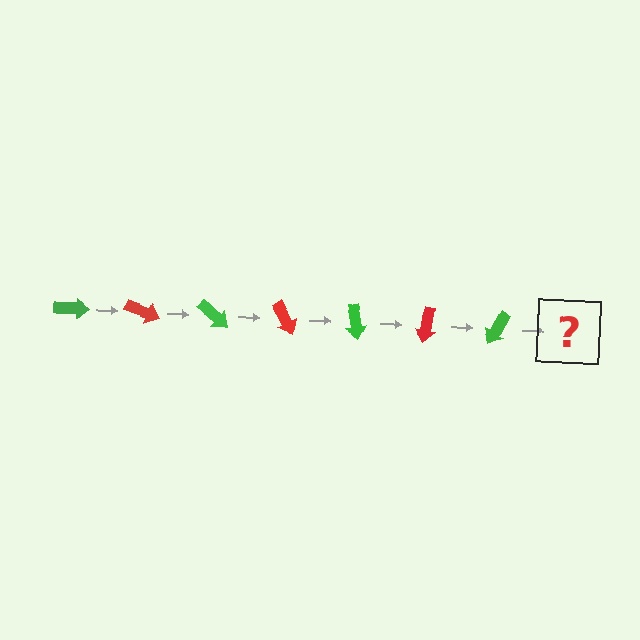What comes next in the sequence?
The next element should be a red arrow, rotated 140 degrees from the start.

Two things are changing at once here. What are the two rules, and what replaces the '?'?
The two rules are that it rotates 20 degrees each step and the color cycles through green and red. The '?' should be a red arrow, rotated 140 degrees from the start.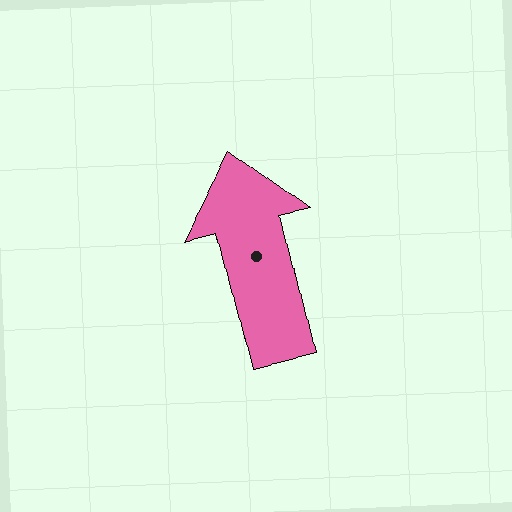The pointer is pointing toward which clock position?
Roughly 12 o'clock.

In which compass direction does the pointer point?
North.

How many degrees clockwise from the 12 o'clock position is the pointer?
Approximately 347 degrees.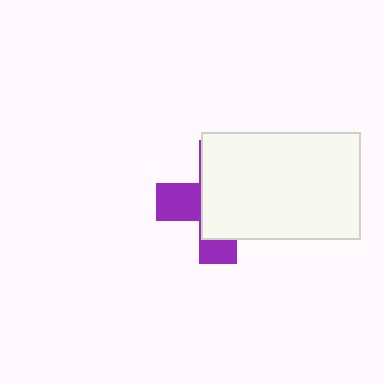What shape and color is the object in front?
The object in front is a white rectangle.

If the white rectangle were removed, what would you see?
You would see the complete purple cross.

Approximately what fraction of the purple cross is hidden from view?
Roughly 65% of the purple cross is hidden behind the white rectangle.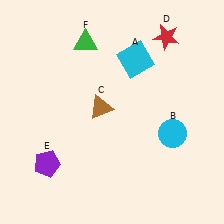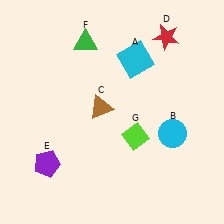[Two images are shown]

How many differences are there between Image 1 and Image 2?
There is 1 difference between the two images.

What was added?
A lime diamond (G) was added in Image 2.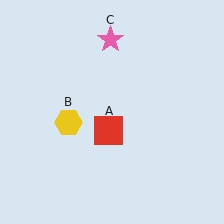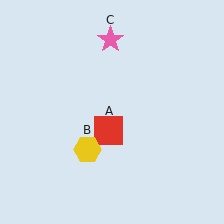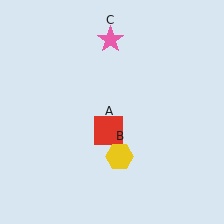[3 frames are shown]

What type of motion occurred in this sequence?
The yellow hexagon (object B) rotated counterclockwise around the center of the scene.